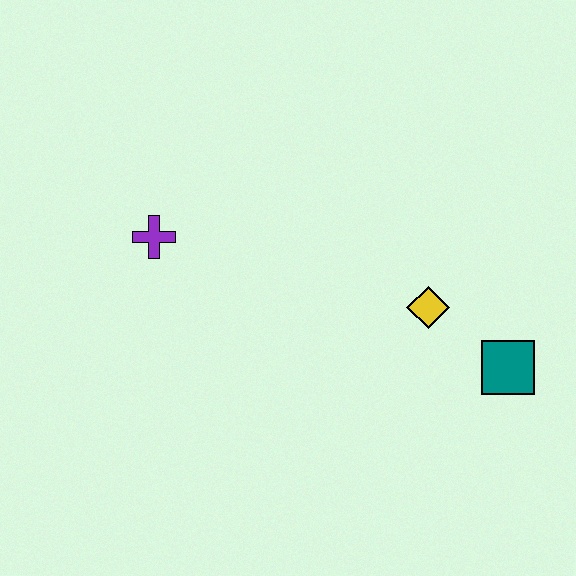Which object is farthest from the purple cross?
The teal square is farthest from the purple cross.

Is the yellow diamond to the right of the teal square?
No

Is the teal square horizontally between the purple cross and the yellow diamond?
No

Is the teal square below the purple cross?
Yes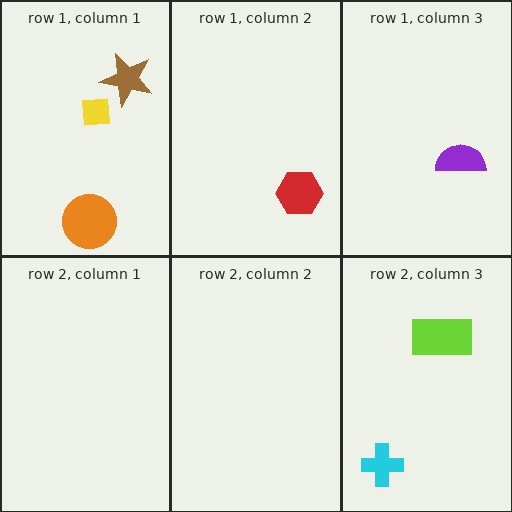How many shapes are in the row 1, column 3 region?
1.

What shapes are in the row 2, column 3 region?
The lime rectangle, the cyan cross.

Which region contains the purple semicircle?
The row 1, column 3 region.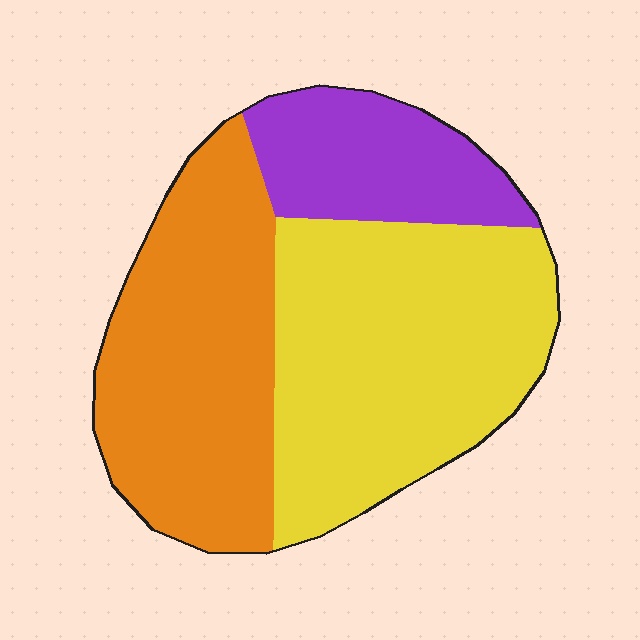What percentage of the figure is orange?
Orange covers 37% of the figure.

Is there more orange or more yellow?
Yellow.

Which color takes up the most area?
Yellow, at roughly 45%.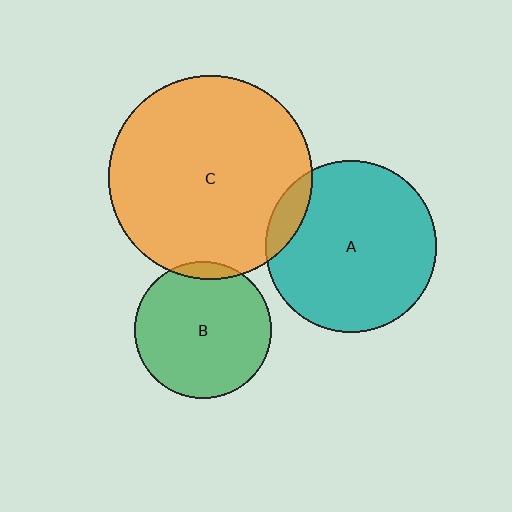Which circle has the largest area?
Circle C (orange).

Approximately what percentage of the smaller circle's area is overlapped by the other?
Approximately 5%.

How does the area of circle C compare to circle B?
Approximately 2.2 times.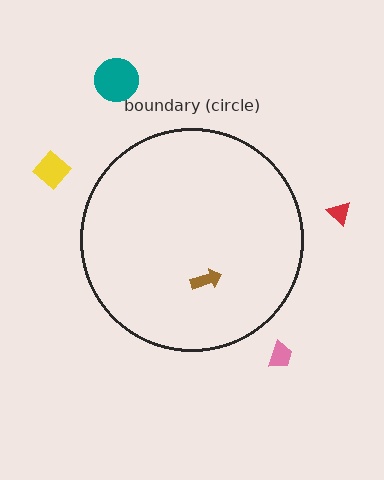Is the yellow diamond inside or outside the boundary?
Outside.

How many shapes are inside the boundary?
1 inside, 4 outside.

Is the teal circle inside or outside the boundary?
Outside.